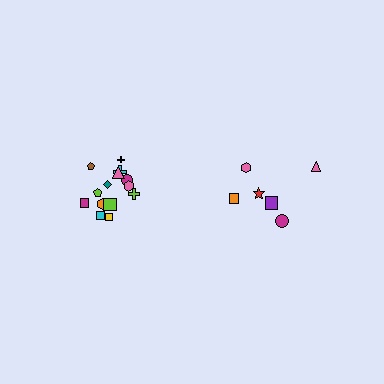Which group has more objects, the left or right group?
The left group.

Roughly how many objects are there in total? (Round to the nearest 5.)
Roughly 20 objects in total.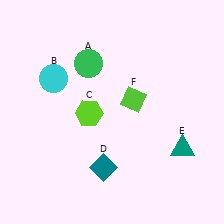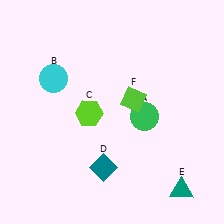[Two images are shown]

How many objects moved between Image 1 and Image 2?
2 objects moved between the two images.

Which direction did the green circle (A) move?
The green circle (A) moved right.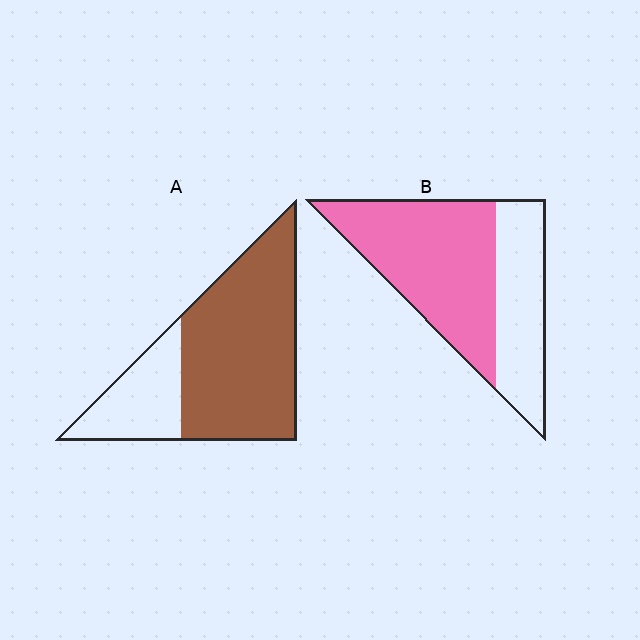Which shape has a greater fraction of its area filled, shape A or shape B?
Shape A.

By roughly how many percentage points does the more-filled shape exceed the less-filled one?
By roughly 10 percentage points (A over B).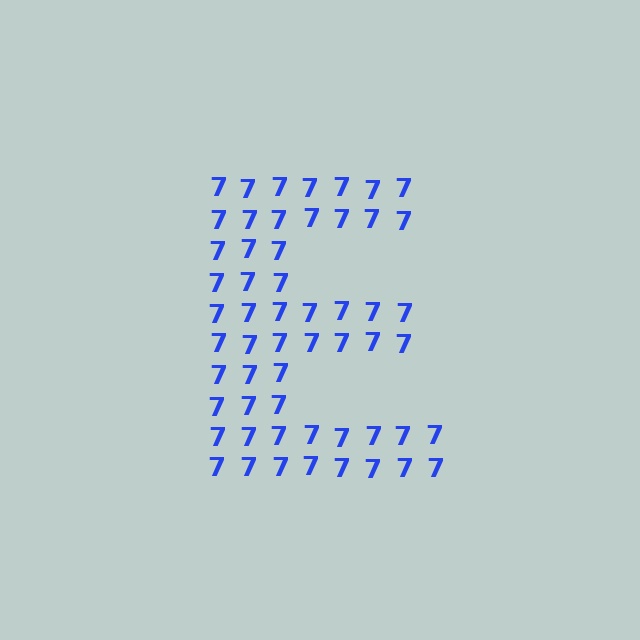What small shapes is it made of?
It is made of small digit 7's.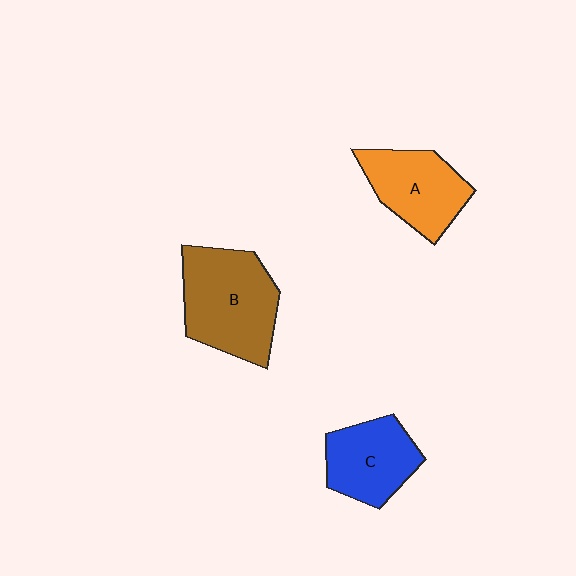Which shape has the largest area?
Shape B (brown).